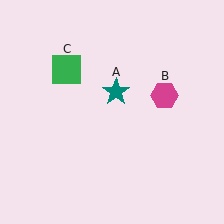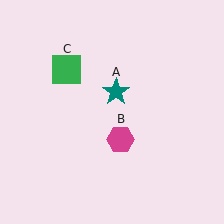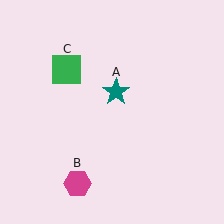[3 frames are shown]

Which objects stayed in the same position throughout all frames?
Teal star (object A) and green square (object C) remained stationary.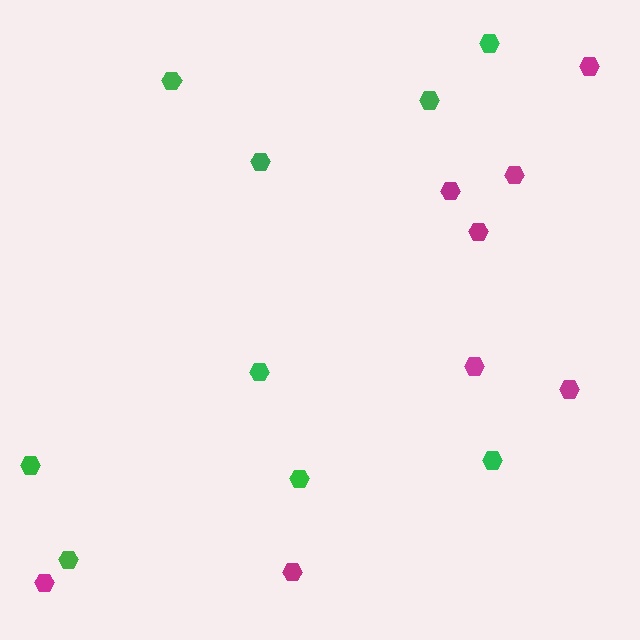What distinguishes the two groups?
There are 2 groups: one group of magenta hexagons (8) and one group of green hexagons (9).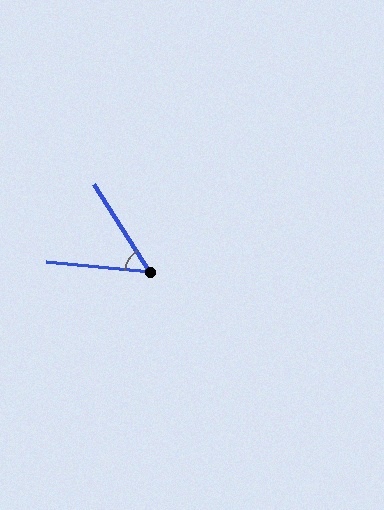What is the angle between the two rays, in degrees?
Approximately 52 degrees.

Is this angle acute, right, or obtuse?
It is acute.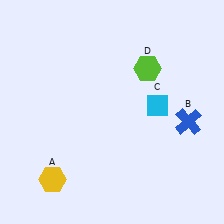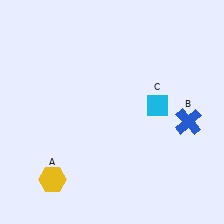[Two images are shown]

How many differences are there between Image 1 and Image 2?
There is 1 difference between the two images.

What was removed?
The lime hexagon (D) was removed in Image 2.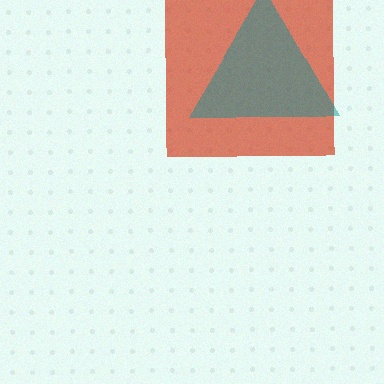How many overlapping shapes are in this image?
There are 2 overlapping shapes in the image.